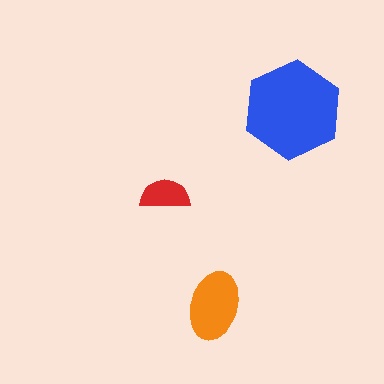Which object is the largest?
The blue hexagon.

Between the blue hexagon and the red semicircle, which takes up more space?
The blue hexagon.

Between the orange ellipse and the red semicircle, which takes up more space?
The orange ellipse.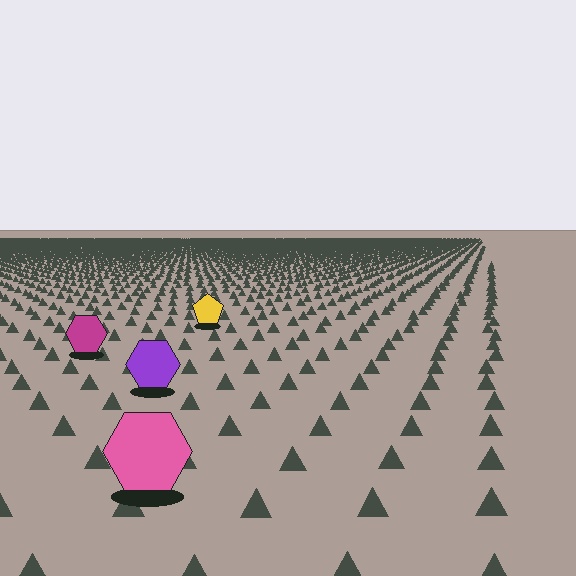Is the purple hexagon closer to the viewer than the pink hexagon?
No. The pink hexagon is closer — you can tell from the texture gradient: the ground texture is coarser near it.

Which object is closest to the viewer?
The pink hexagon is closest. The texture marks near it are larger and more spread out.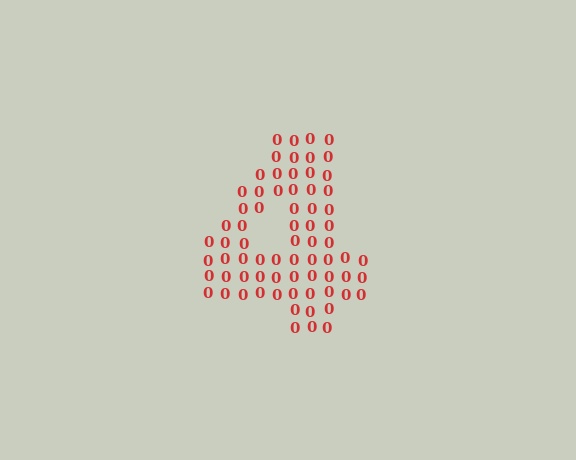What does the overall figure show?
The overall figure shows the digit 4.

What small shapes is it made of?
It is made of small digit 0's.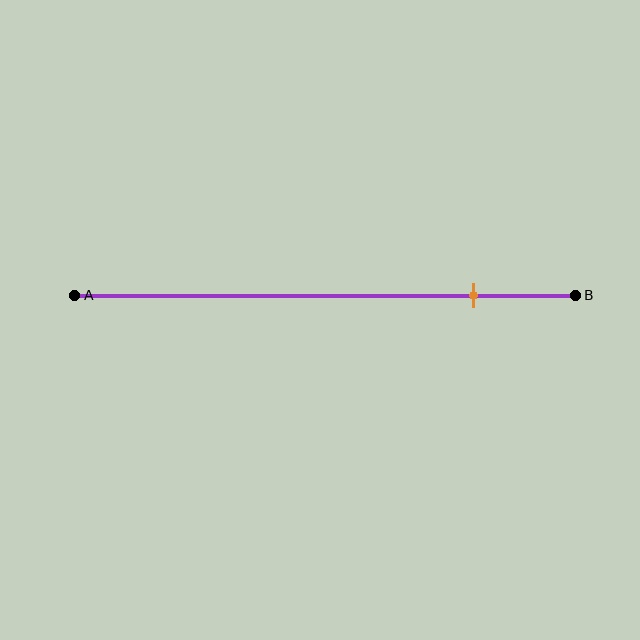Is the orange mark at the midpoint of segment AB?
No, the mark is at about 80% from A, not at the 50% midpoint.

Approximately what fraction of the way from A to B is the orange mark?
The orange mark is approximately 80% of the way from A to B.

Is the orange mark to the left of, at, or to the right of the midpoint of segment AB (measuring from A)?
The orange mark is to the right of the midpoint of segment AB.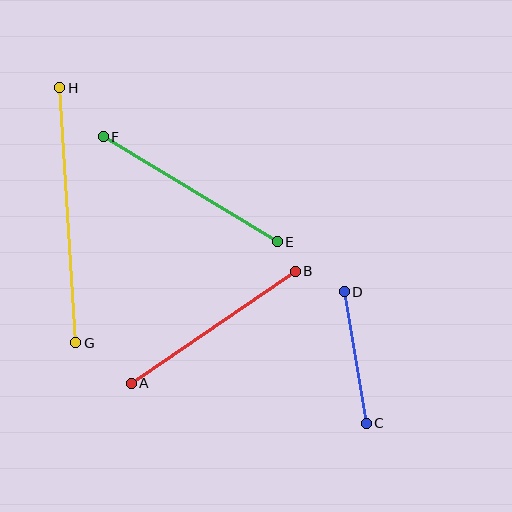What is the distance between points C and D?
The distance is approximately 133 pixels.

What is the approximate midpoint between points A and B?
The midpoint is at approximately (213, 327) pixels.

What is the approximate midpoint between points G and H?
The midpoint is at approximately (68, 215) pixels.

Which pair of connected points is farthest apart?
Points G and H are farthest apart.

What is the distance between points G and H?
The distance is approximately 256 pixels.